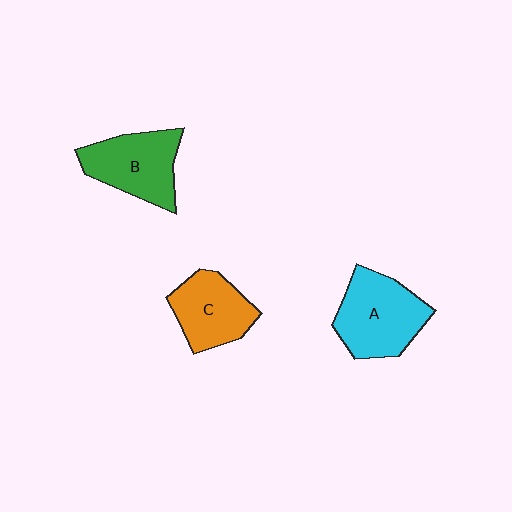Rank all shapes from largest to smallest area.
From largest to smallest: A (cyan), B (green), C (orange).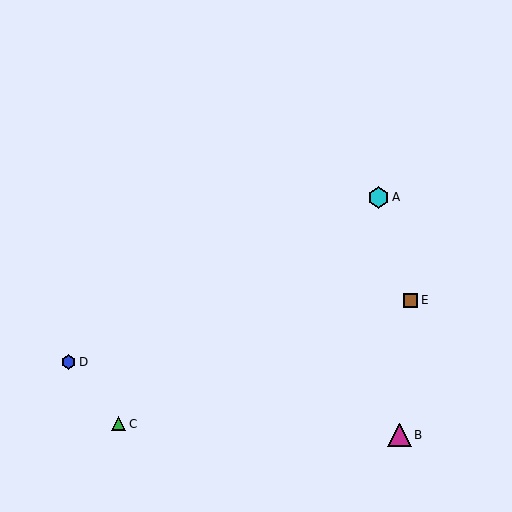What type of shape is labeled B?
Shape B is a magenta triangle.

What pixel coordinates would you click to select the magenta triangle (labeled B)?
Click at (400, 435) to select the magenta triangle B.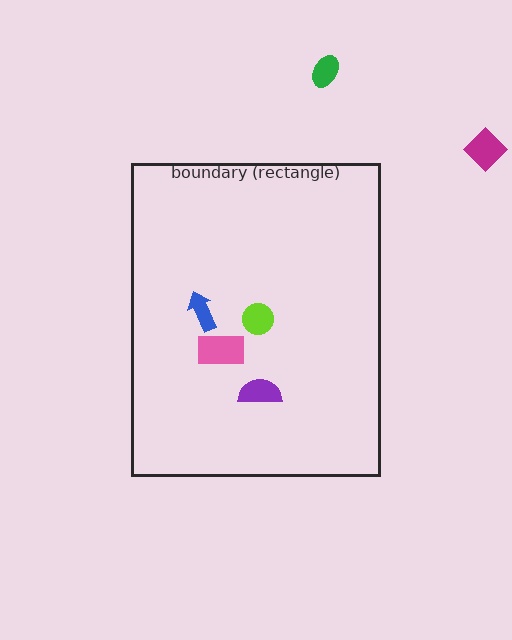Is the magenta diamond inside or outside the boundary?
Outside.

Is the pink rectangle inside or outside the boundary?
Inside.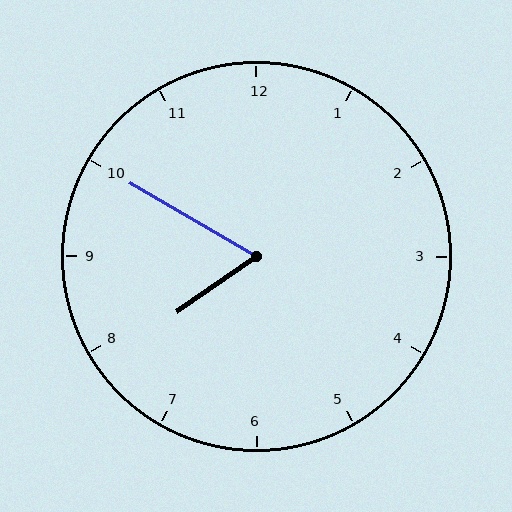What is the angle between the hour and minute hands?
Approximately 65 degrees.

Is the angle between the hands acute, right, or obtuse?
It is acute.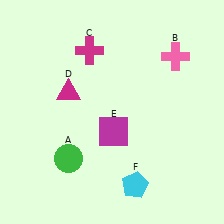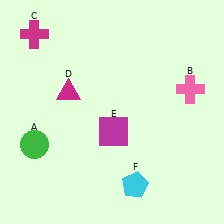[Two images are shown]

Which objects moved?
The objects that moved are: the green circle (A), the pink cross (B), the magenta cross (C).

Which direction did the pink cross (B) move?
The pink cross (B) moved down.